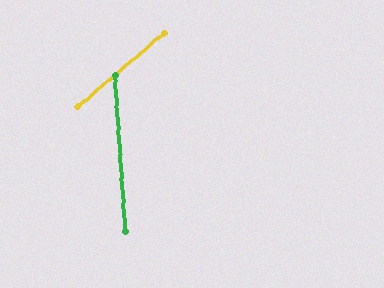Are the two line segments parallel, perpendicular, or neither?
Neither parallel nor perpendicular — they differ by about 53°.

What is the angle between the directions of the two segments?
Approximately 53 degrees.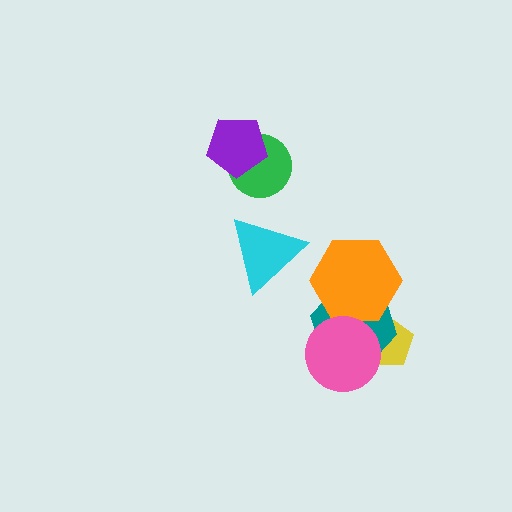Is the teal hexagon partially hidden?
Yes, it is partially covered by another shape.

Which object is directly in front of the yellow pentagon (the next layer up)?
The teal hexagon is directly in front of the yellow pentagon.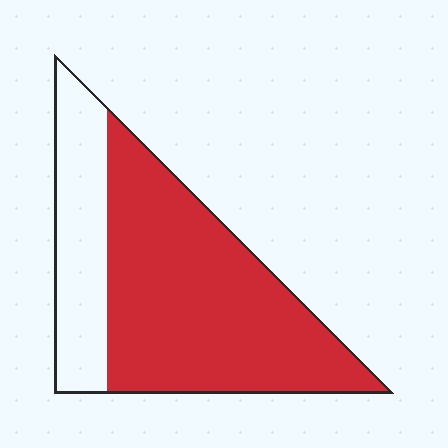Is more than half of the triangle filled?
Yes.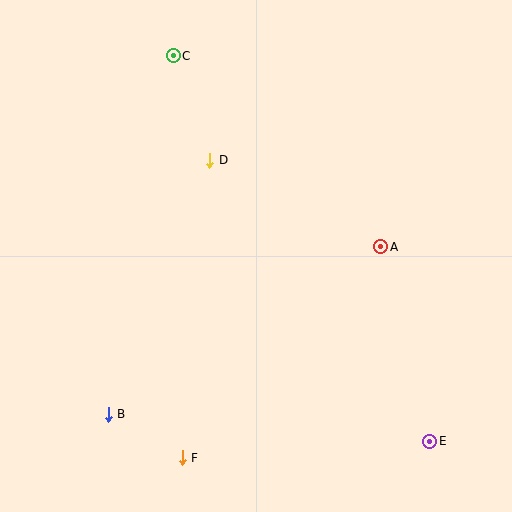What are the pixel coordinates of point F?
Point F is at (182, 458).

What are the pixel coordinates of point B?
Point B is at (108, 414).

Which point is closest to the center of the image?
Point D at (210, 160) is closest to the center.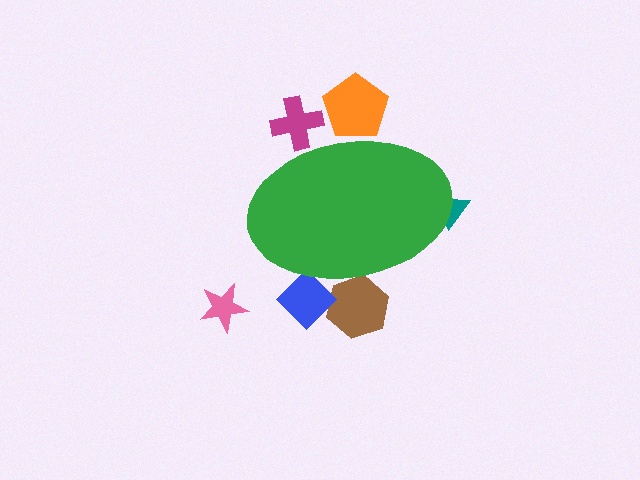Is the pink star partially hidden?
No, the pink star is fully visible.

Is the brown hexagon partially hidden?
Yes, the brown hexagon is partially hidden behind the green ellipse.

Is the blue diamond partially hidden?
Yes, the blue diamond is partially hidden behind the green ellipse.